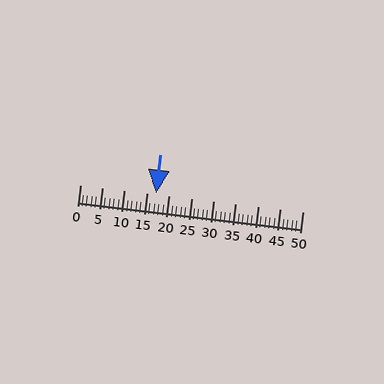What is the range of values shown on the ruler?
The ruler shows values from 0 to 50.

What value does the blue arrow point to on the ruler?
The blue arrow points to approximately 17.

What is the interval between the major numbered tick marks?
The major tick marks are spaced 5 units apart.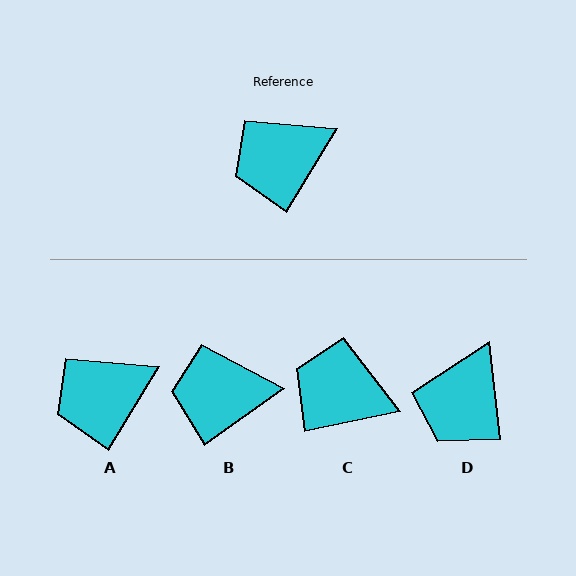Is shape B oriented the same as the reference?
No, it is off by about 23 degrees.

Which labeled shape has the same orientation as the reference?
A.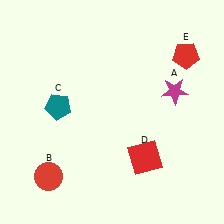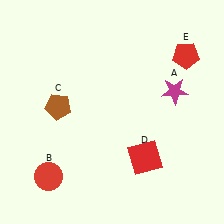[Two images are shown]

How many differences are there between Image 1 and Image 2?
There is 1 difference between the two images.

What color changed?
The pentagon (C) changed from teal in Image 1 to brown in Image 2.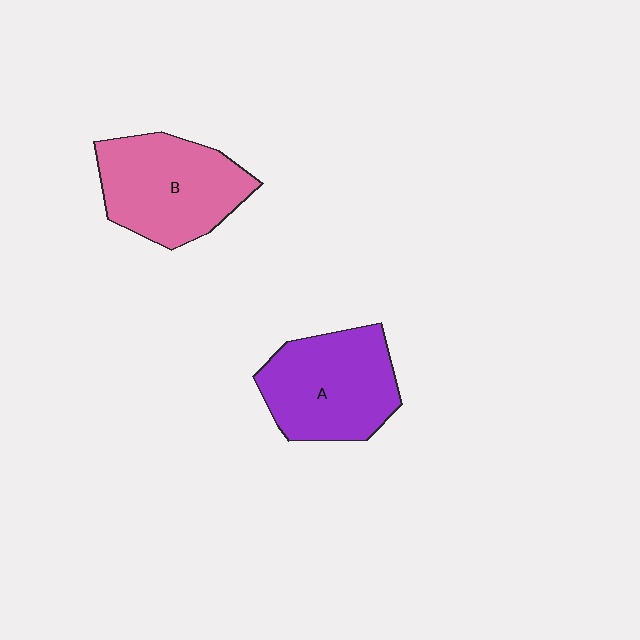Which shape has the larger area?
Shape B (pink).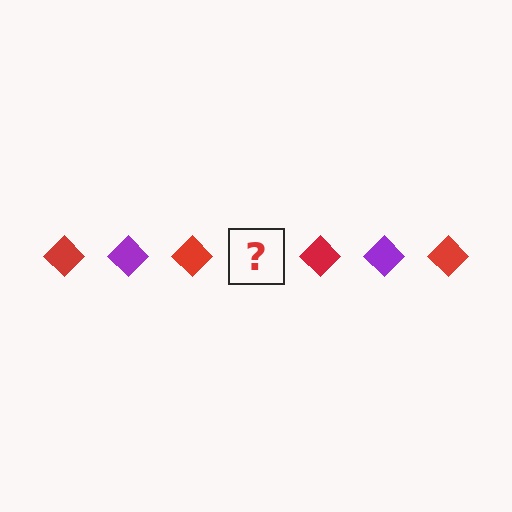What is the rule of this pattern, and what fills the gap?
The rule is that the pattern cycles through red, purple diamonds. The gap should be filled with a purple diamond.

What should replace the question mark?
The question mark should be replaced with a purple diamond.